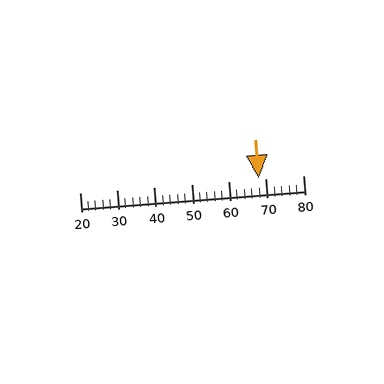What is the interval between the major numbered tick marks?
The major tick marks are spaced 10 units apart.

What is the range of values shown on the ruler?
The ruler shows values from 20 to 80.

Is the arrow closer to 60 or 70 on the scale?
The arrow is closer to 70.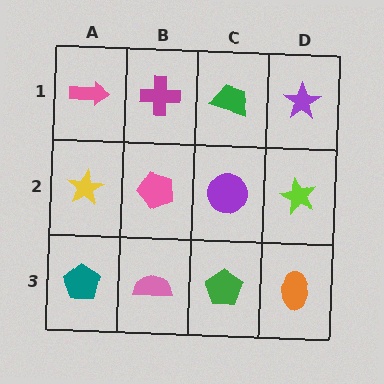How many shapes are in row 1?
4 shapes.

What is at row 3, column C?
A green pentagon.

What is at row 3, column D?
An orange ellipse.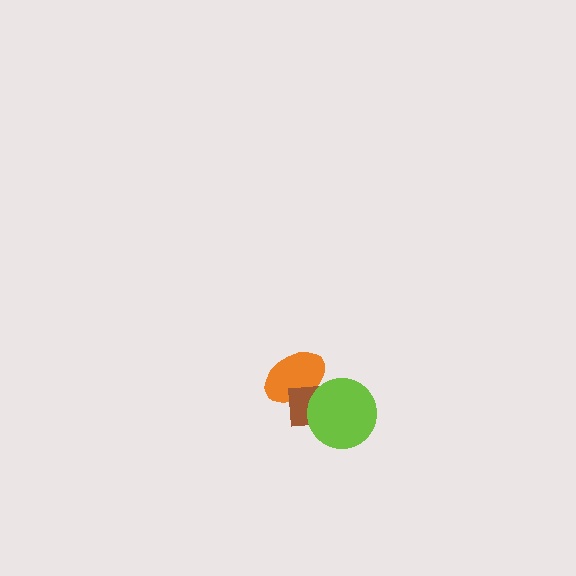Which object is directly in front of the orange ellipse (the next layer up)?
The brown square is directly in front of the orange ellipse.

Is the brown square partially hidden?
Yes, it is partially covered by another shape.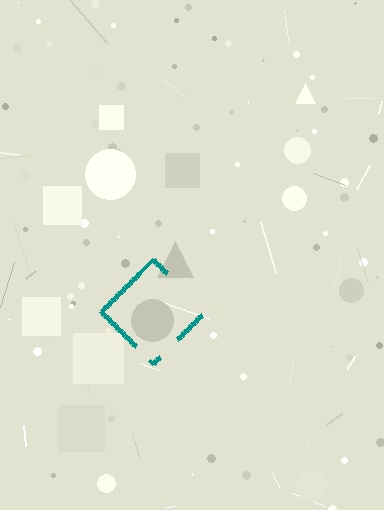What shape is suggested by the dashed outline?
The dashed outline suggests a diamond.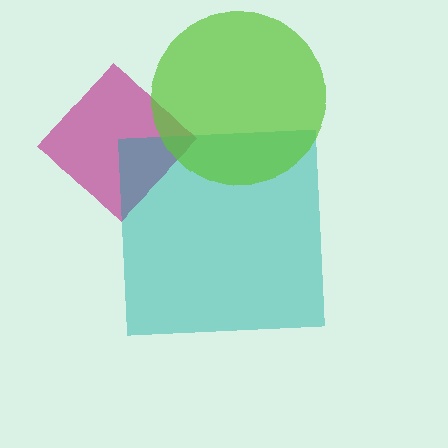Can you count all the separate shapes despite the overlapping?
Yes, there are 3 separate shapes.